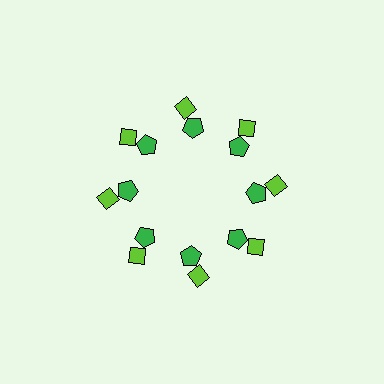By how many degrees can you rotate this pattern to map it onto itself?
The pattern maps onto itself every 45 degrees of rotation.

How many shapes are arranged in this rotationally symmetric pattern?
There are 16 shapes, arranged in 8 groups of 2.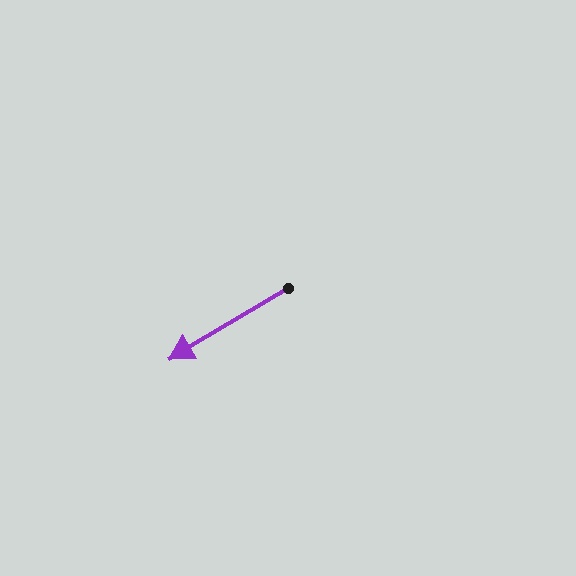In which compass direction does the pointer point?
Southwest.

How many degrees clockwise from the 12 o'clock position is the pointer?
Approximately 239 degrees.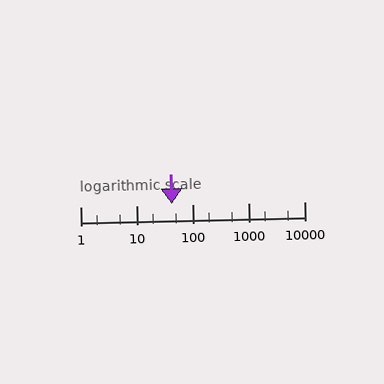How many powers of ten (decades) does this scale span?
The scale spans 4 decades, from 1 to 10000.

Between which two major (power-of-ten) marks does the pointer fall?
The pointer is between 10 and 100.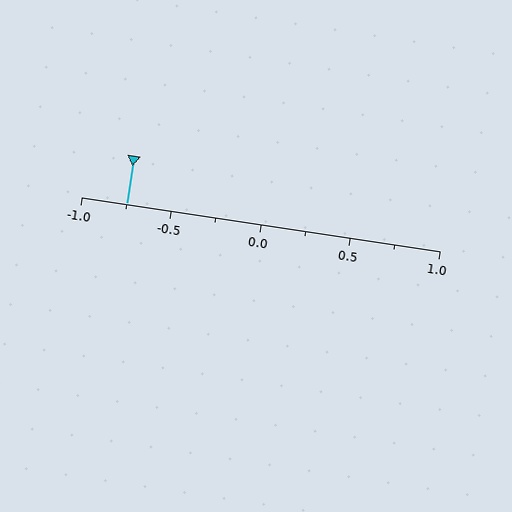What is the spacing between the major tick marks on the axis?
The major ticks are spaced 0.5 apart.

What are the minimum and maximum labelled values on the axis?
The axis runs from -1.0 to 1.0.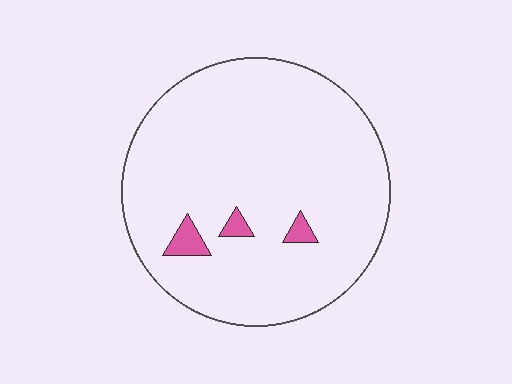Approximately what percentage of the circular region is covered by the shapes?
Approximately 5%.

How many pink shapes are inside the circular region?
3.